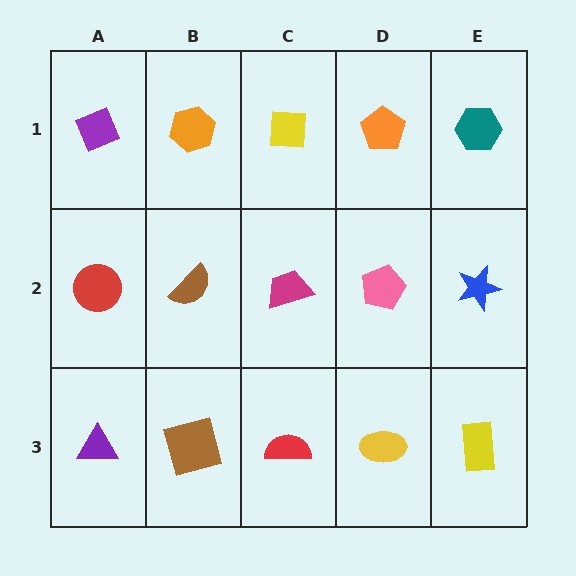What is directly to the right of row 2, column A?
A brown semicircle.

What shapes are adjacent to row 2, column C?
A yellow square (row 1, column C), a red semicircle (row 3, column C), a brown semicircle (row 2, column B), a pink pentagon (row 2, column D).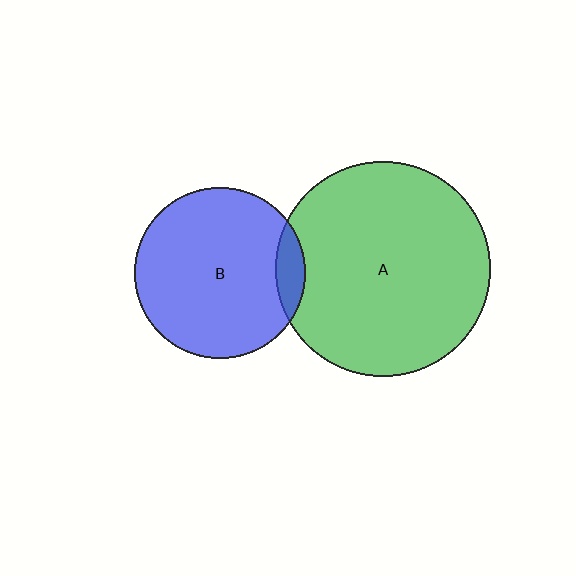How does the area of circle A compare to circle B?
Approximately 1.6 times.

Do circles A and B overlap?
Yes.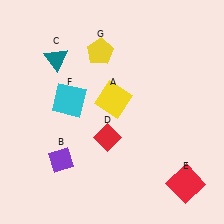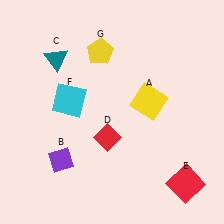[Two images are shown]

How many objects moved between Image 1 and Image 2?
1 object moved between the two images.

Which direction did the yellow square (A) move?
The yellow square (A) moved right.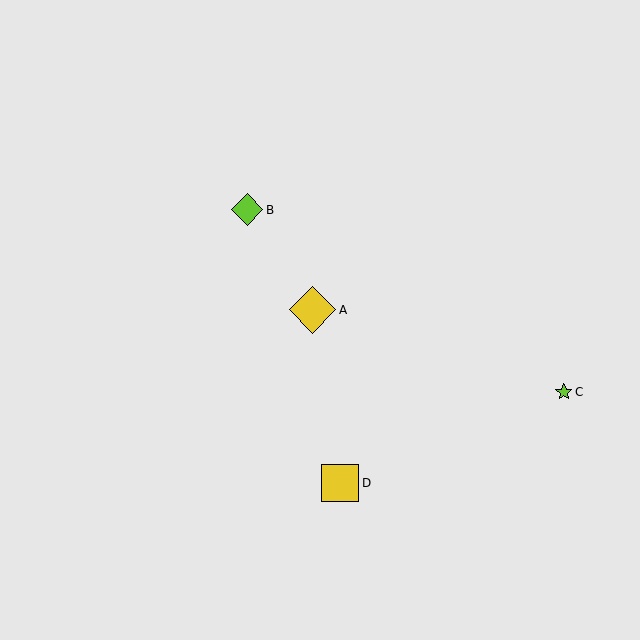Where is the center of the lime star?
The center of the lime star is at (564, 392).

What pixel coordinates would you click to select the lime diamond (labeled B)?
Click at (247, 210) to select the lime diamond B.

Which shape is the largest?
The yellow diamond (labeled A) is the largest.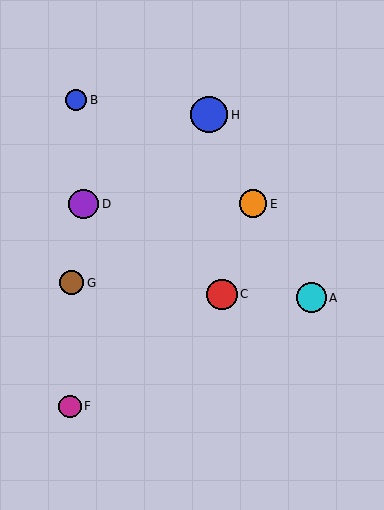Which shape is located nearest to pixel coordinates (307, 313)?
The cyan circle (labeled A) at (311, 298) is nearest to that location.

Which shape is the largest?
The blue circle (labeled H) is the largest.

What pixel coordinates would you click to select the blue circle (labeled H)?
Click at (209, 115) to select the blue circle H.